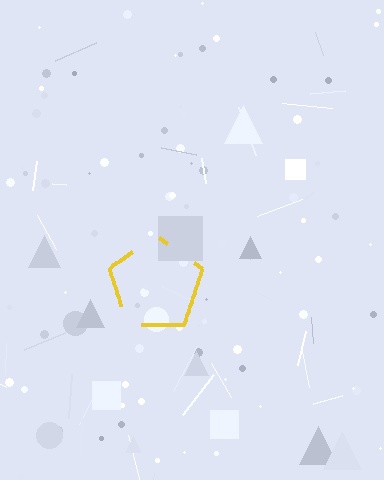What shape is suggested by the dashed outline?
The dashed outline suggests a pentagon.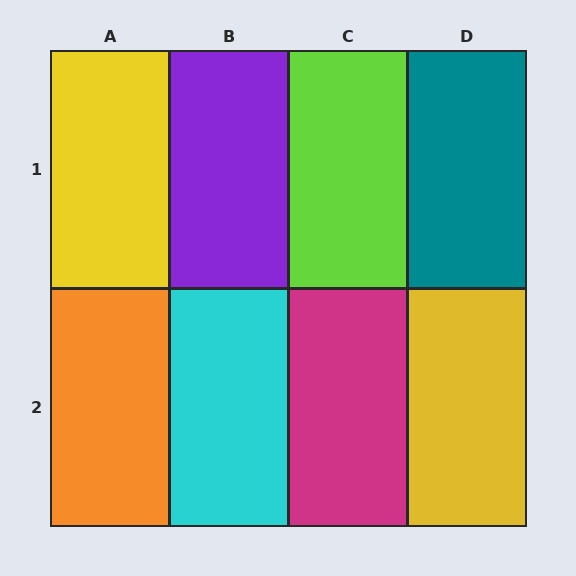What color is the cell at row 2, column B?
Cyan.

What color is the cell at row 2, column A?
Orange.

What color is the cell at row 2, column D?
Yellow.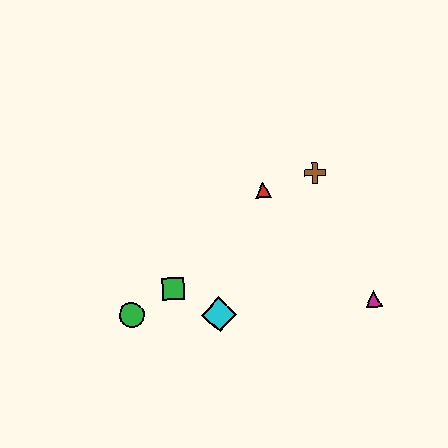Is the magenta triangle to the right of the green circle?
Yes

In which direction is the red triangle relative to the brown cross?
The red triangle is to the left of the brown cross.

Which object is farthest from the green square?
The magenta triangle is farthest from the green square.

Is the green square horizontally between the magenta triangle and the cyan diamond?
No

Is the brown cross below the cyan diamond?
No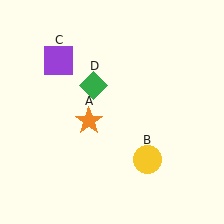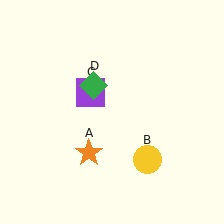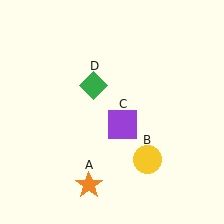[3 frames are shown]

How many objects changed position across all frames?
2 objects changed position: orange star (object A), purple square (object C).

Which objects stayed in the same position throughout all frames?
Yellow circle (object B) and green diamond (object D) remained stationary.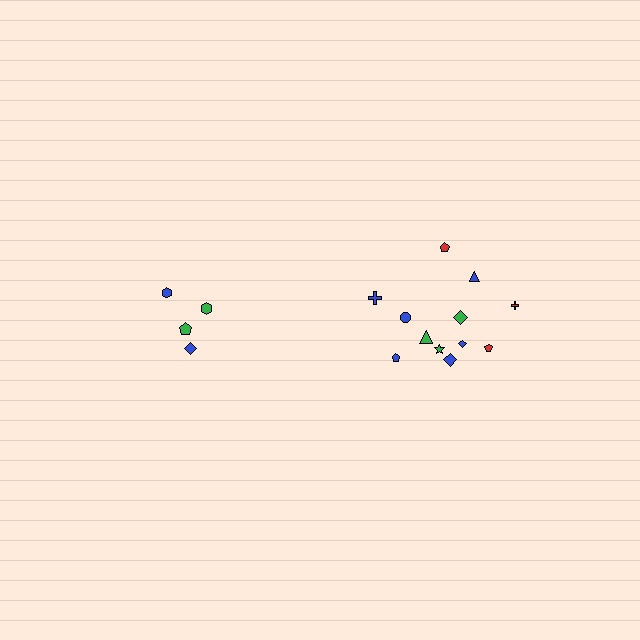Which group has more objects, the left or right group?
The right group.